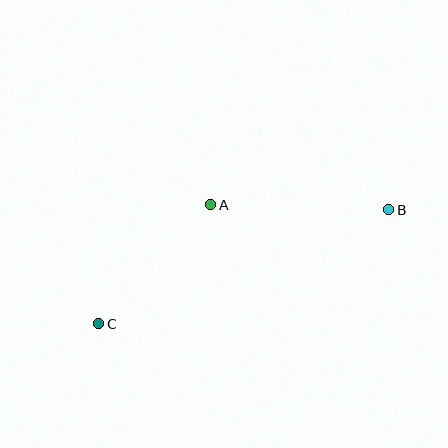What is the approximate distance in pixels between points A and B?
The distance between A and B is approximately 178 pixels.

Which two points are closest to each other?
Points A and C are closest to each other.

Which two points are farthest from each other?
Points B and C are farthest from each other.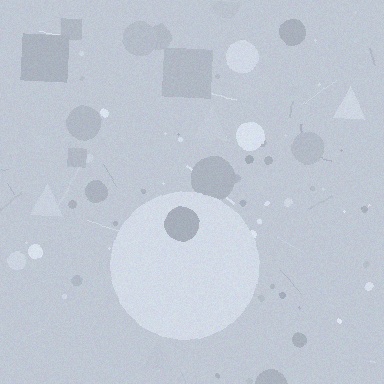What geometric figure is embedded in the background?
A circle is embedded in the background.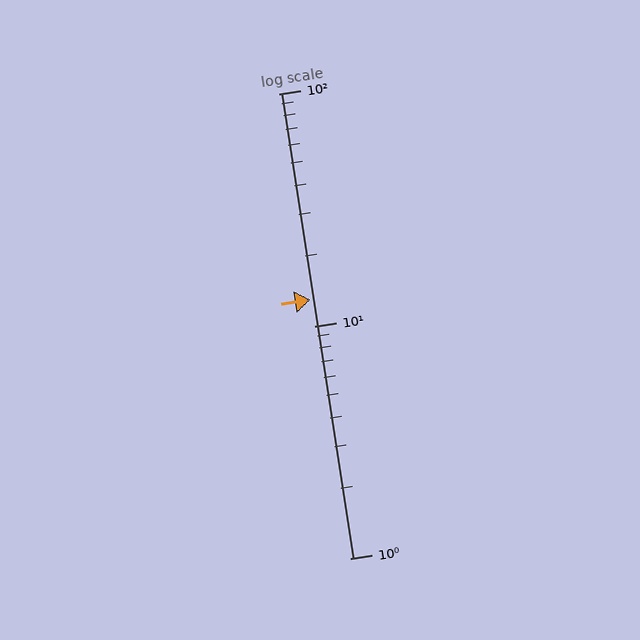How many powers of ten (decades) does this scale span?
The scale spans 2 decades, from 1 to 100.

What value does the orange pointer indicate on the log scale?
The pointer indicates approximately 13.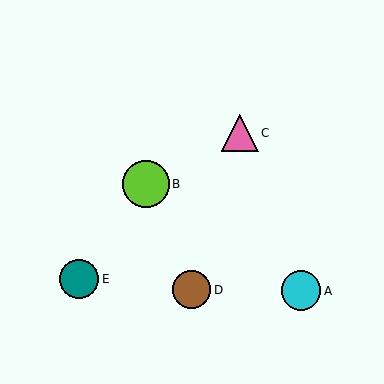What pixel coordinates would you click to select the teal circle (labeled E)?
Click at (79, 279) to select the teal circle E.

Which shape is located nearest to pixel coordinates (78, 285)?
The teal circle (labeled E) at (79, 279) is nearest to that location.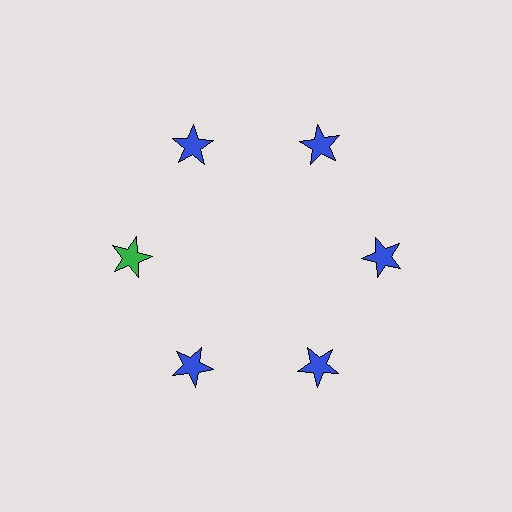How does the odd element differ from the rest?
It has a different color: green instead of blue.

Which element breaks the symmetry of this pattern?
The green star at roughly the 9 o'clock position breaks the symmetry. All other shapes are blue stars.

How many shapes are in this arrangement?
There are 6 shapes arranged in a ring pattern.